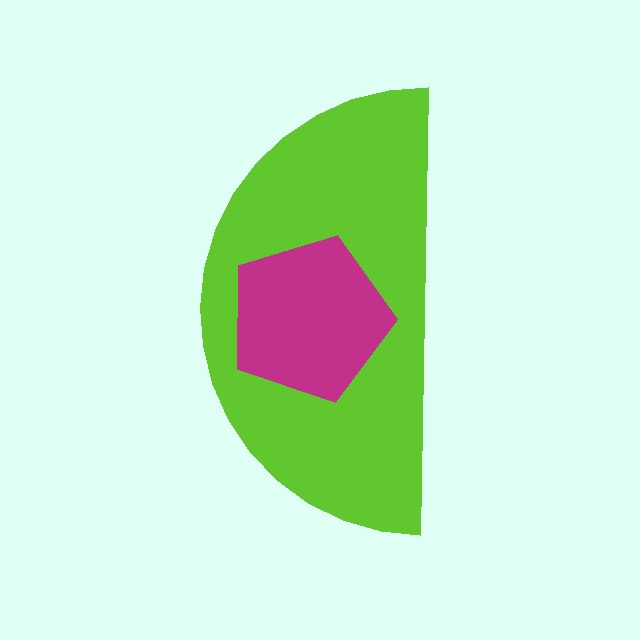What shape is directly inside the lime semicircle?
The magenta pentagon.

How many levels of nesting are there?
2.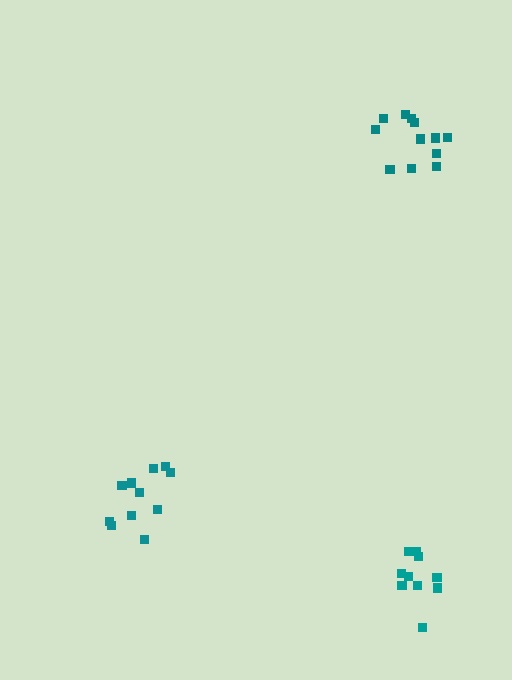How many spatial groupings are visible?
There are 3 spatial groupings.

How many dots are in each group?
Group 1: 11 dots, Group 2: 12 dots, Group 3: 10 dots (33 total).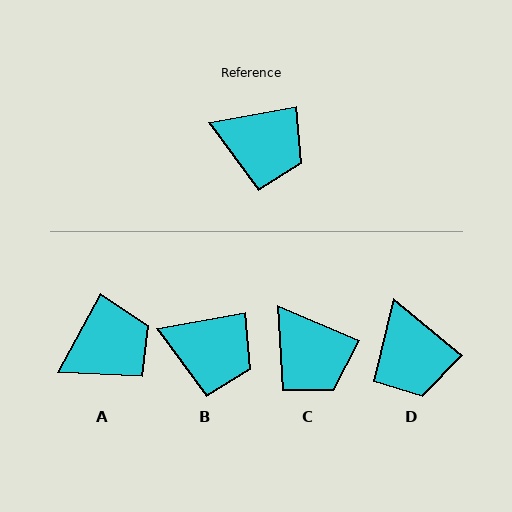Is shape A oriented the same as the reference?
No, it is off by about 51 degrees.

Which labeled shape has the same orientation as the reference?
B.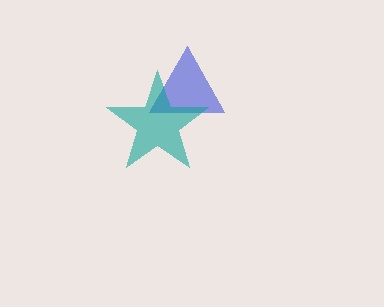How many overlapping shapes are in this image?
There are 2 overlapping shapes in the image.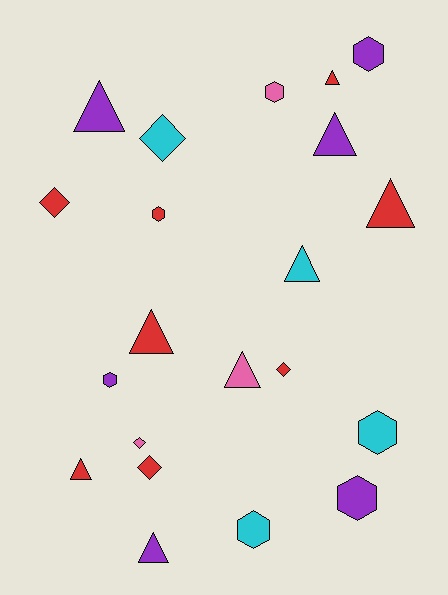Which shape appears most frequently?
Triangle, with 9 objects.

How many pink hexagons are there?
There is 1 pink hexagon.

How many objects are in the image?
There are 21 objects.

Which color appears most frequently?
Red, with 8 objects.